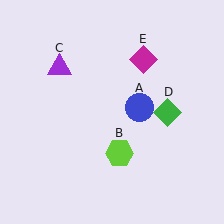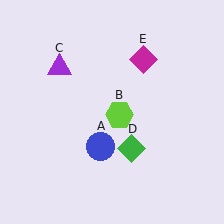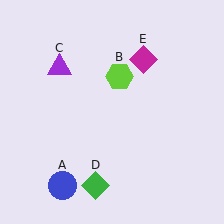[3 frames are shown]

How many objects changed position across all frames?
3 objects changed position: blue circle (object A), lime hexagon (object B), green diamond (object D).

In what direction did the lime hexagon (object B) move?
The lime hexagon (object B) moved up.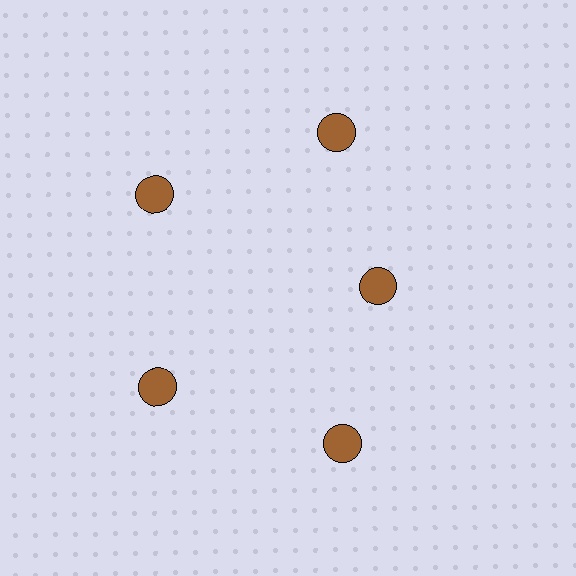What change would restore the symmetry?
The symmetry would be restored by moving it outward, back onto the ring so that all 5 circles sit at equal angles and equal distance from the center.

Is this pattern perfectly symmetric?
No. The 5 brown circles are arranged in a ring, but one element near the 3 o'clock position is pulled inward toward the center, breaking the 5-fold rotational symmetry.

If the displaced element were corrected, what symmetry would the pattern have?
It would have 5-fold rotational symmetry — the pattern would map onto itself every 72 degrees.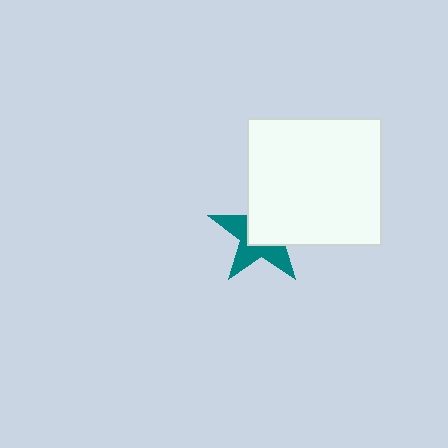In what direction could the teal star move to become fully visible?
The teal star could move toward the lower-left. That would shift it out from behind the white rectangle entirely.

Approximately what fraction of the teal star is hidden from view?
Roughly 53% of the teal star is hidden behind the white rectangle.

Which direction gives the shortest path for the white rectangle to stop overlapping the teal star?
Moving toward the upper-right gives the shortest separation.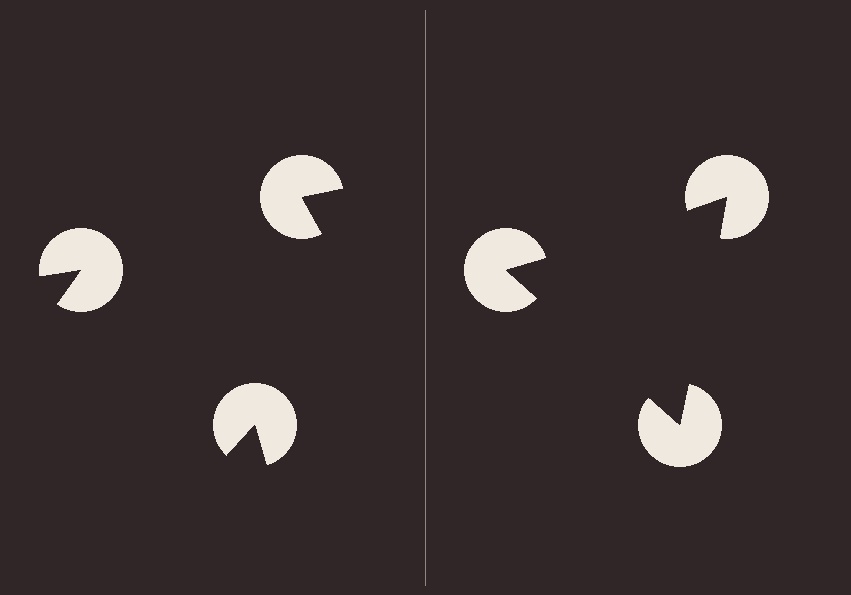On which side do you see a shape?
An illusory triangle appears on the right side. On the left side the wedge cuts are rotated, so no coherent shape forms.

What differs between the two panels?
The pac-man discs are positioned identically on both sides; only the wedge orientations differ. On the right they align to a triangle; on the left they are misaligned.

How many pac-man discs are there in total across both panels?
6 — 3 on each side.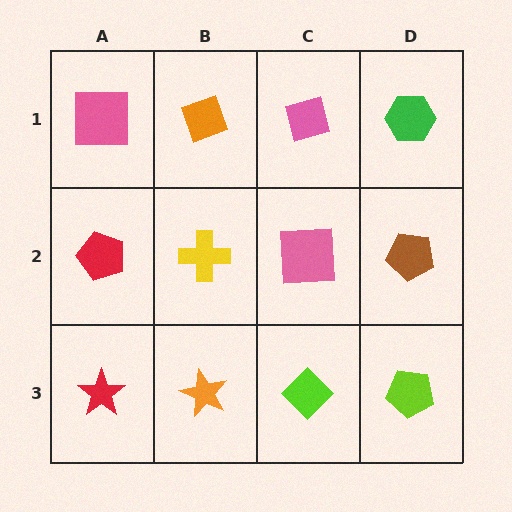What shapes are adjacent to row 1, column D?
A brown pentagon (row 2, column D), a pink diamond (row 1, column C).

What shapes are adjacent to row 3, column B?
A yellow cross (row 2, column B), a red star (row 3, column A), a lime diamond (row 3, column C).